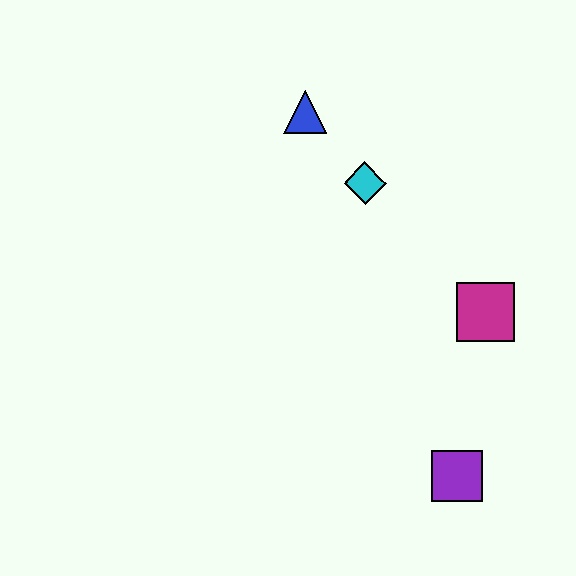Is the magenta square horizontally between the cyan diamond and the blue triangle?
No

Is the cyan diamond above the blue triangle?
No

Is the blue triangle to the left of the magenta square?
Yes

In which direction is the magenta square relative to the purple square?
The magenta square is above the purple square.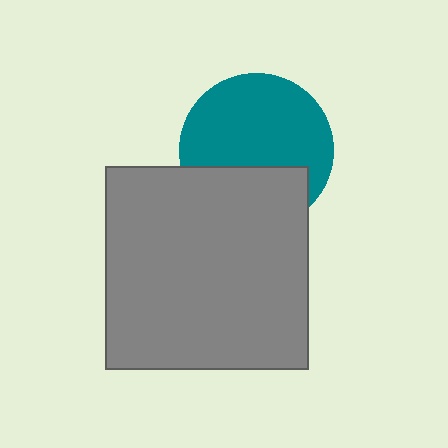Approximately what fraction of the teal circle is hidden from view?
Roughly 35% of the teal circle is hidden behind the gray square.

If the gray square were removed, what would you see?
You would see the complete teal circle.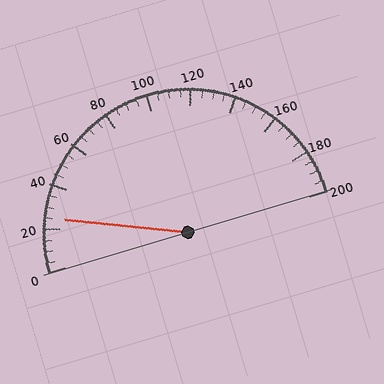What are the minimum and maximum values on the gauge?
The gauge ranges from 0 to 200.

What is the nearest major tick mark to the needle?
The nearest major tick mark is 20.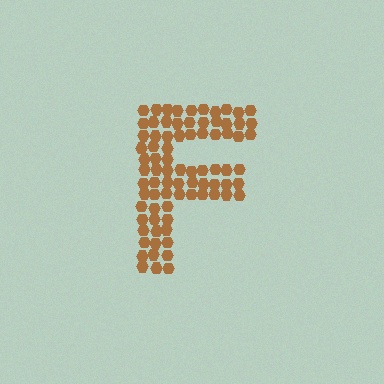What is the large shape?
The large shape is the letter F.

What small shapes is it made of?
It is made of small hexagons.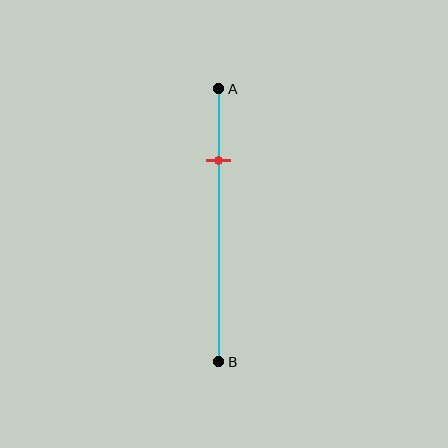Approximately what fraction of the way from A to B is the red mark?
The red mark is approximately 25% of the way from A to B.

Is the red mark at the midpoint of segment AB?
No, the mark is at about 25% from A, not at the 50% midpoint.